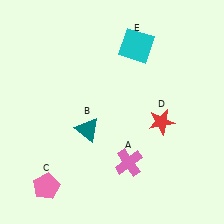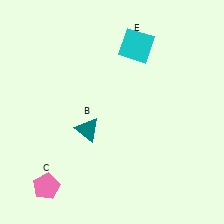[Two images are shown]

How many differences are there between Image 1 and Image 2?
There are 2 differences between the two images.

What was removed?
The red star (D), the pink cross (A) were removed in Image 2.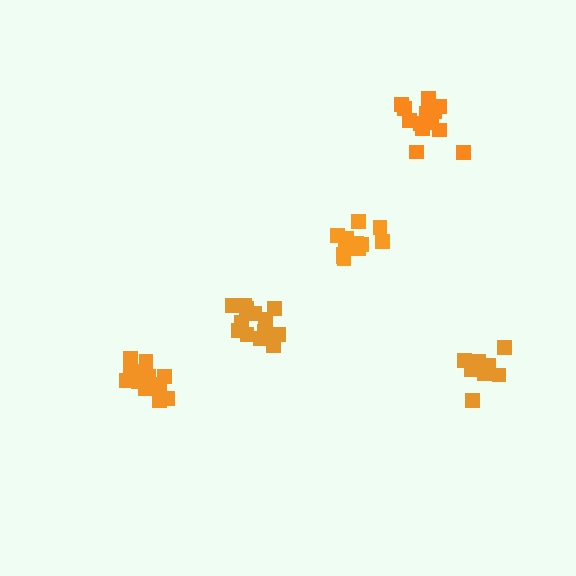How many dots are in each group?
Group 1: 14 dots, Group 2: 13 dots, Group 3: 14 dots, Group 4: 16 dots, Group 5: 14 dots (71 total).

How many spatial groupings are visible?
There are 5 spatial groupings.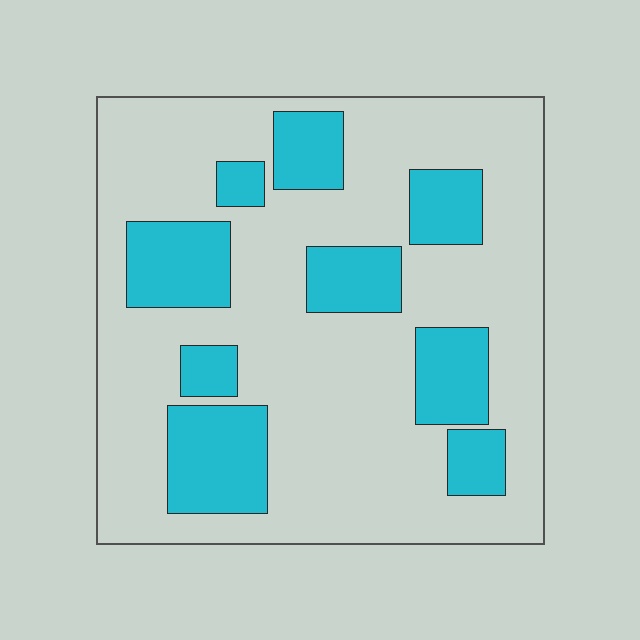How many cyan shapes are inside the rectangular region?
9.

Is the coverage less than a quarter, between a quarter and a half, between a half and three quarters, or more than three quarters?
Between a quarter and a half.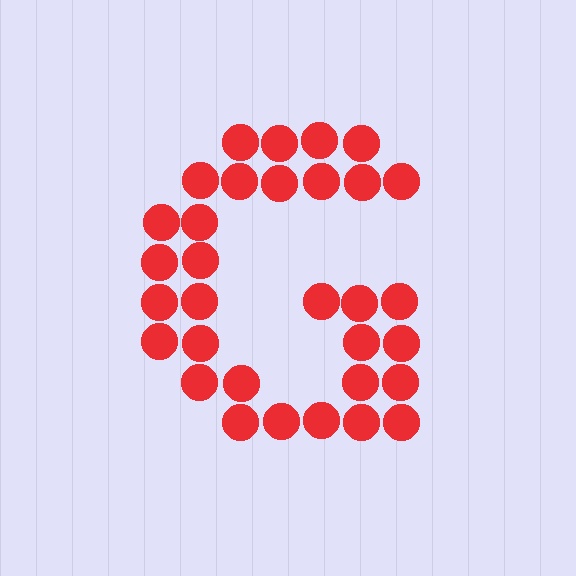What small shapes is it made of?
It is made of small circles.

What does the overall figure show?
The overall figure shows the letter G.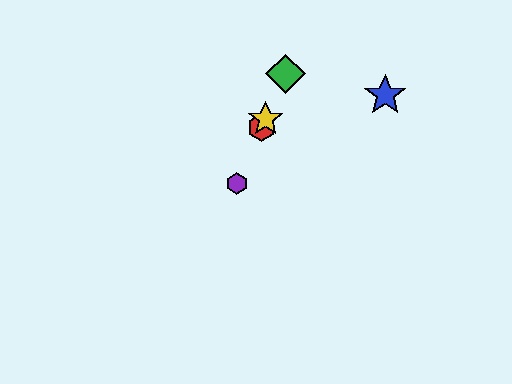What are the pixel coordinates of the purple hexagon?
The purple hexagon is at (237, 184).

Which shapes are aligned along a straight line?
The red hexagon, the green diamond, the yellow star, the purple hexagon are aligned along a straight line.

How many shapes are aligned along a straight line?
4 shapes (the red hexagon, the green diamond, the yellow star, the purple hexagon) are aligned along a straight line.